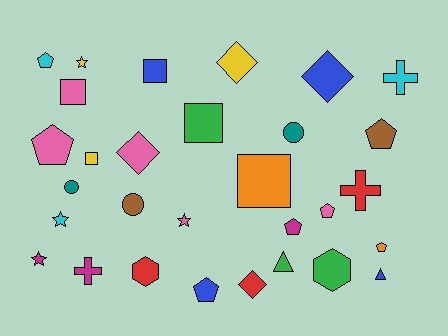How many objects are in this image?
There are 30 objects.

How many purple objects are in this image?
There are no purple objects.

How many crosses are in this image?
There are 3 crosses.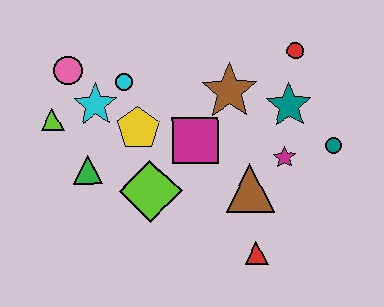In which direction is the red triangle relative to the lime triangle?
The red triangle is to the right of the lime triangle.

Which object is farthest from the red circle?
The lime triangle is farthest from the red circle.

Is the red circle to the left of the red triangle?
No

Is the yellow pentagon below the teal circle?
No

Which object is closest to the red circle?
The teal star is closest to the red circle.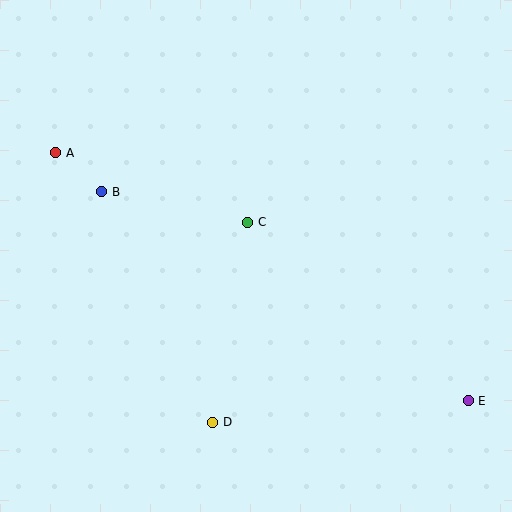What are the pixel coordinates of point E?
Point E is at (468, 401).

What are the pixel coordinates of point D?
Point D is at (213, 422).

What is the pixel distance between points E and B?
The distance between E and B is 422 pixels.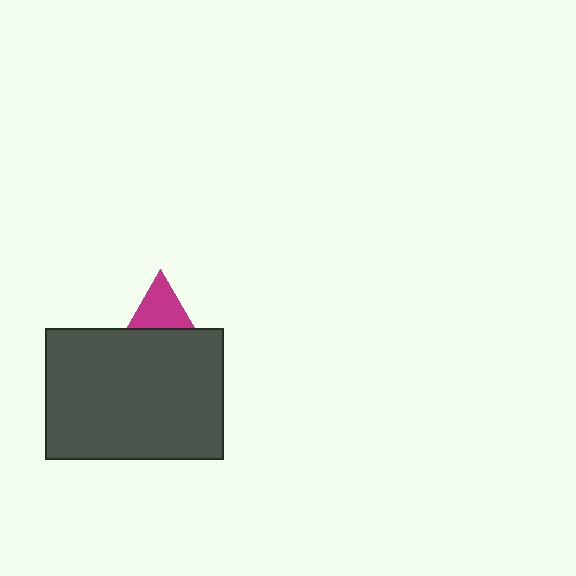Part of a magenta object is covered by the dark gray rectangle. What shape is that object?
It is a triangle.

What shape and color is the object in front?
The object in front is a dark gray rectangle.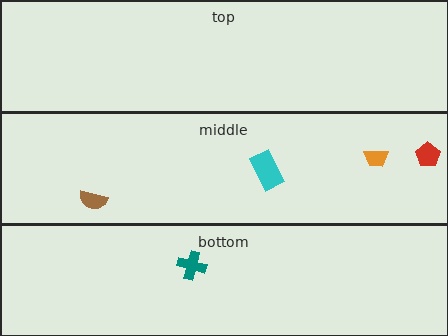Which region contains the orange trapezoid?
The middle region.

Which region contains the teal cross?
The bottom region.